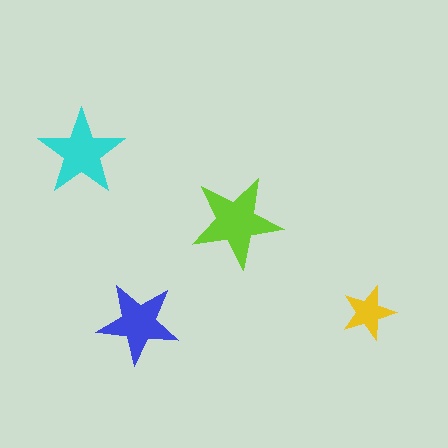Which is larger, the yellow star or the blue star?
The blue one.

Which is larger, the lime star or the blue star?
The lime one.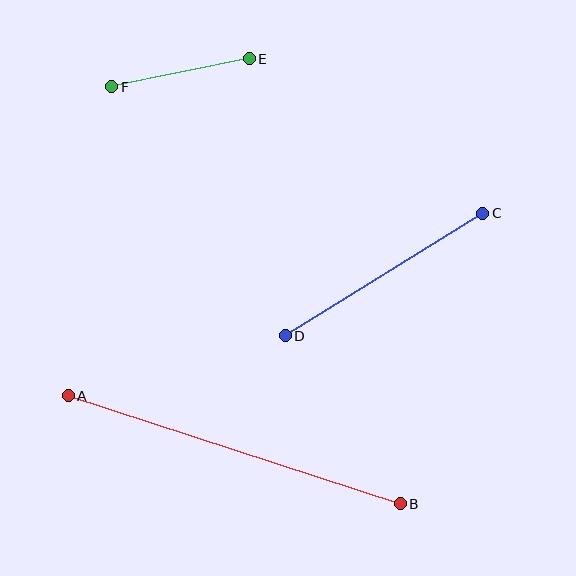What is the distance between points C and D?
The distance is approximately 232 pixels.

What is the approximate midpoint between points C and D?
The midpoint is at approximately (384, 274) pixels.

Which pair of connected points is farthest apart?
Points A and B are farthest apart.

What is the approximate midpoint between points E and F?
The midpoint is at approximately (181, 73) pixels.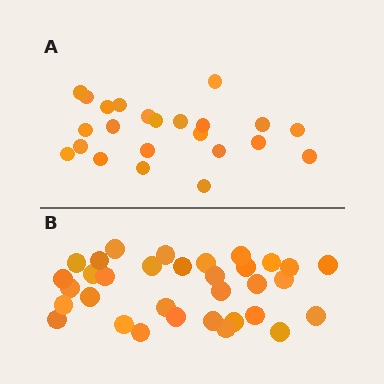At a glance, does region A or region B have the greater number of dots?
Region B (the bottom region) has more dots.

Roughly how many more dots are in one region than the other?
Region B has roughly 10 or so more dots than region A.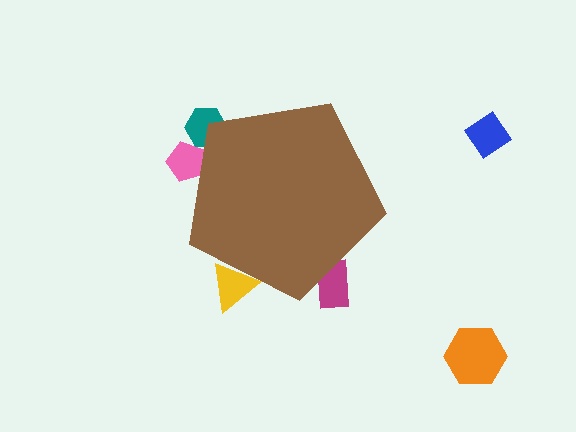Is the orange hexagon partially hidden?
No, the orange hexagon is fully visible.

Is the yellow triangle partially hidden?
Yes, the yellow triangle is partially hidden behind the brown pentagon.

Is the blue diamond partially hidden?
No, the blue diamond is fully visible.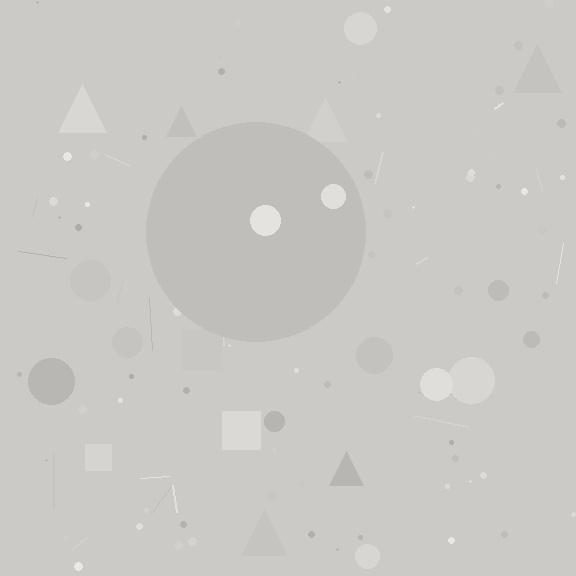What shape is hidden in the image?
A circle is hidden in the image.